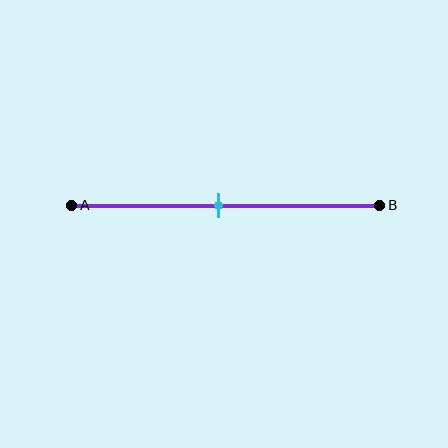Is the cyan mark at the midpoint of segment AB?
Yes, the mark is approximately at the midpoint.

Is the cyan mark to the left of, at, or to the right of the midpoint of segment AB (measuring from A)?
The cyan mark is approximately at the midpoint of segment AB.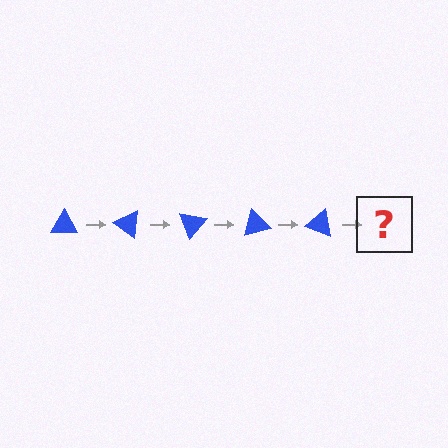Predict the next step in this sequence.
The next step is a blue triangle rotated 175 degrees.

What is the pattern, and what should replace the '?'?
The pattern is that the triangle rotates 35 degrees each step. The '?' should be a blue triangle rotated 175 degrees.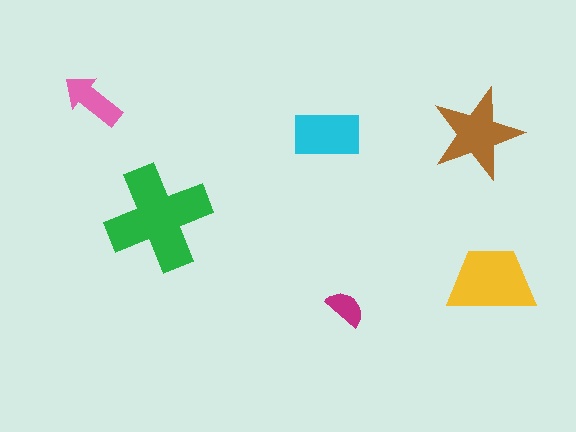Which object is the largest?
The green cross.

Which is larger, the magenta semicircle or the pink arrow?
The pink arrow.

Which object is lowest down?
The magenta semicircle is bottommost.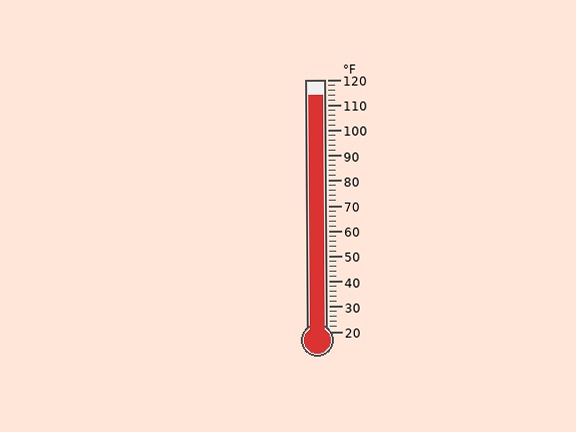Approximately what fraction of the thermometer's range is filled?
The thermometer is filled to approximately 95% of its range.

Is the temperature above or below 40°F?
The temperature is above 40°F.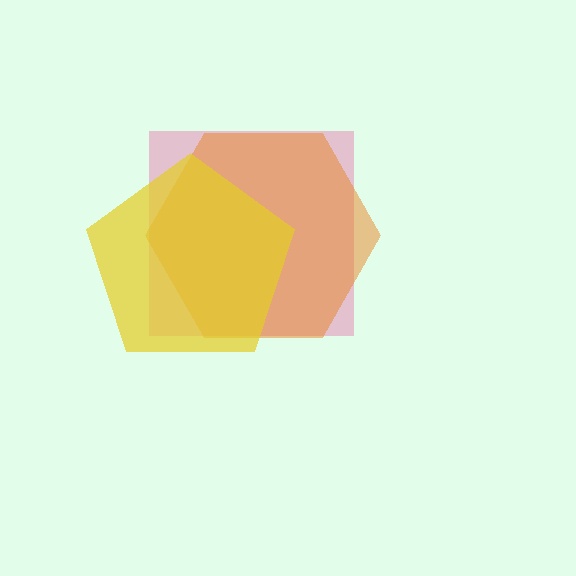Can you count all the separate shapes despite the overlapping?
Yes, there are 3 separate shapes.